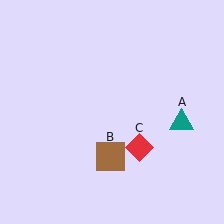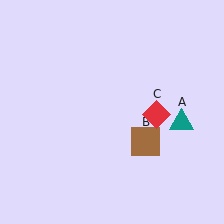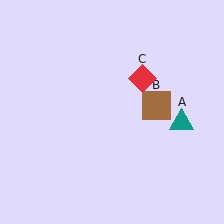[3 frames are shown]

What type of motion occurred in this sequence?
The brown square (object B), red diamond (object C) rotated counterclockwise around the center of the scene.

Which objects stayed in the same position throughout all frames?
Teal triangle (object A) remained stationary.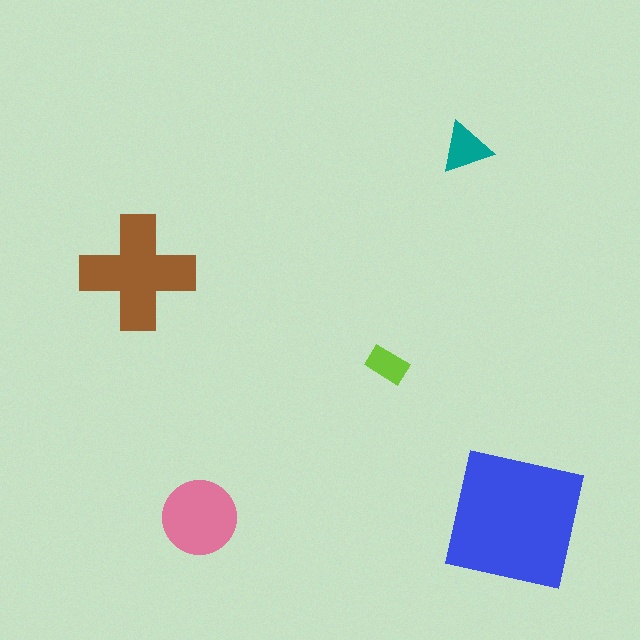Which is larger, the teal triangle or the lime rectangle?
The teal triangle.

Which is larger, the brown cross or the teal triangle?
The brown cross.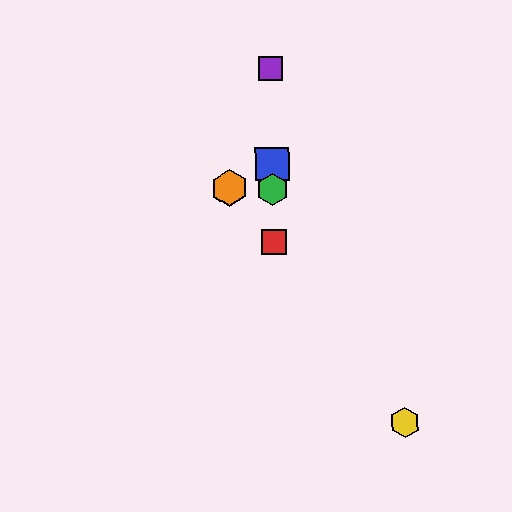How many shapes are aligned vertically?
4 shapes (the red square, the blue square, the green hexagon, the purple square) are aligned vertically.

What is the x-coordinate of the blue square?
The blue square is at x≈272.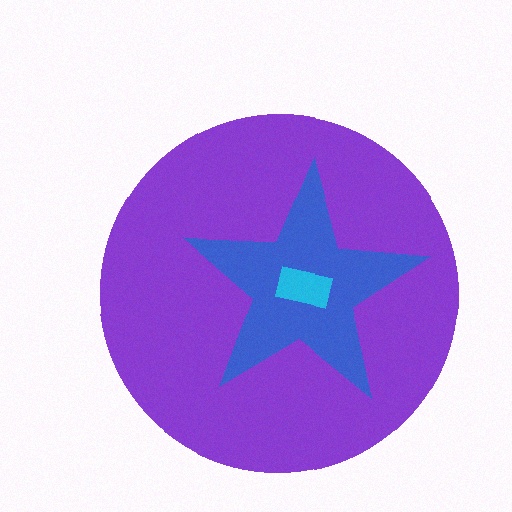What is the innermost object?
The cyan rectangle.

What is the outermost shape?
The purple circle.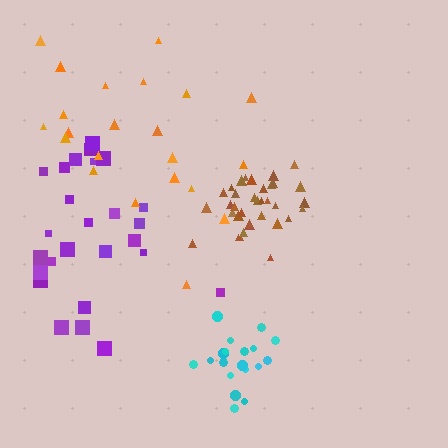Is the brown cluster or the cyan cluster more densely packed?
Brown.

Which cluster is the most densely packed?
Brown.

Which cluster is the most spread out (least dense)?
Orange.